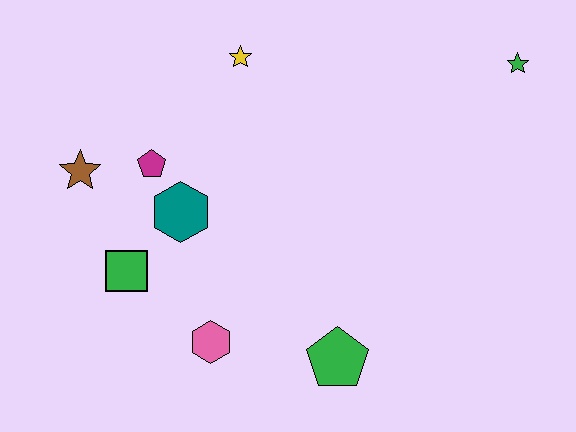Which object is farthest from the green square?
The green star is farthest from the green square.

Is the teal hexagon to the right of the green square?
Yes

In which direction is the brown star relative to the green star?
The brown star is to the left of the green star.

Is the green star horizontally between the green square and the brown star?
No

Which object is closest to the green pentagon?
The pink hexagon is closest to the green pentagon.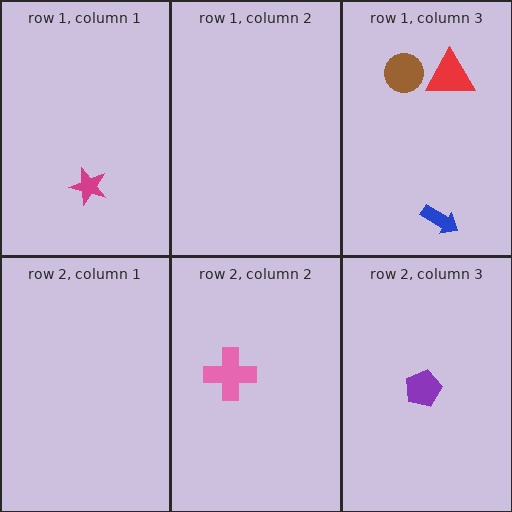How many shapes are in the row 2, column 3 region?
1.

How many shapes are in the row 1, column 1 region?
1.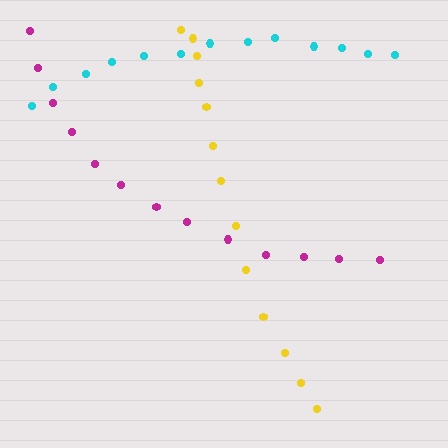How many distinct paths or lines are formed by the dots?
There are 3 distinct paths.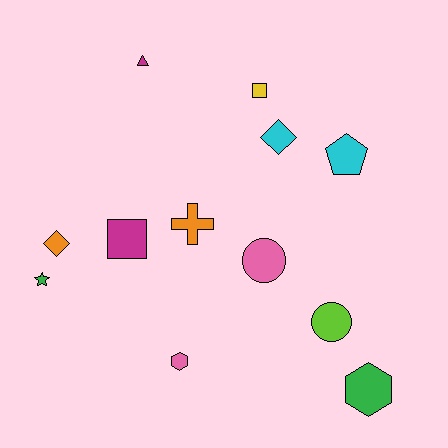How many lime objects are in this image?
There is 1 lime object.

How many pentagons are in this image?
There is 1 pentagon.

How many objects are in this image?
There are 12 objects.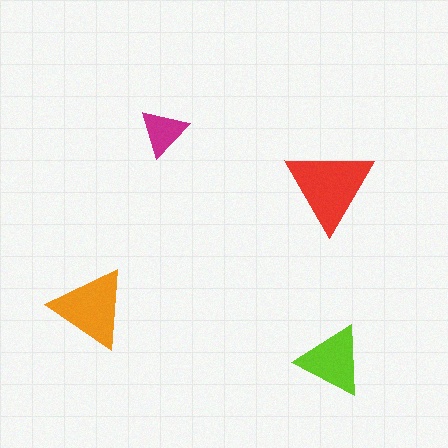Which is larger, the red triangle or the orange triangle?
The red one.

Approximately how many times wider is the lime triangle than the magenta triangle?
About 1.5 times wider.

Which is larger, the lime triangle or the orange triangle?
The orange one.